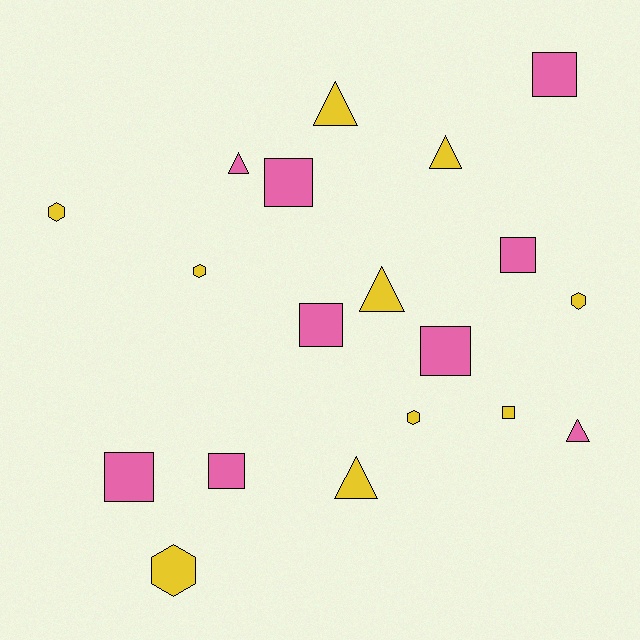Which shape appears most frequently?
Square, with 8 objects.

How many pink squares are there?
There are 7 pink squares.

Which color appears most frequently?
Yellow, with 10 objects.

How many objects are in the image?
There are 19 objects.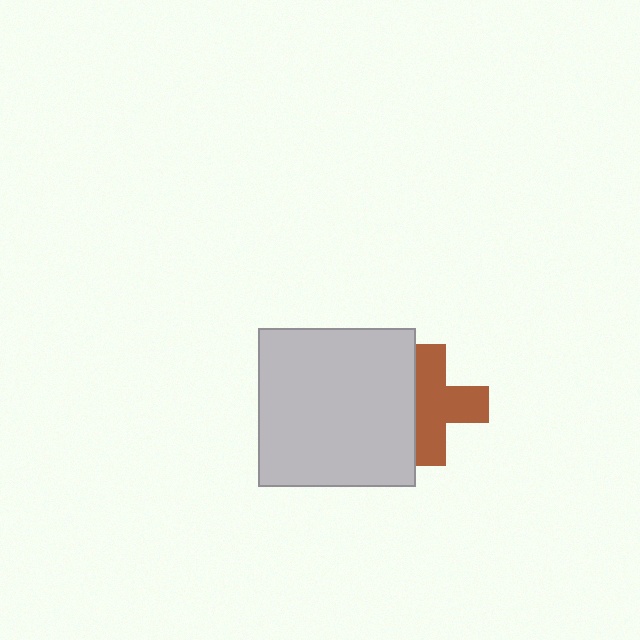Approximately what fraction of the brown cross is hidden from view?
Roughly 30% of the brown cross is hidden behind the light gray square.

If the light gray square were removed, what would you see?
You would see the complete brown cross.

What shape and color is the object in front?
The object in front is a light gray square.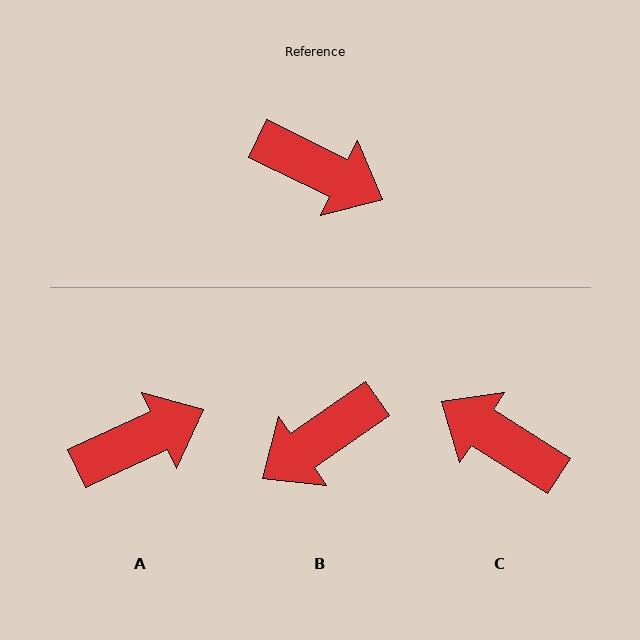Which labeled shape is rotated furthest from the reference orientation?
C, about 173 degrees away.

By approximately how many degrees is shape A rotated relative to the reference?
Approximately 51 degrees counter-clockwise.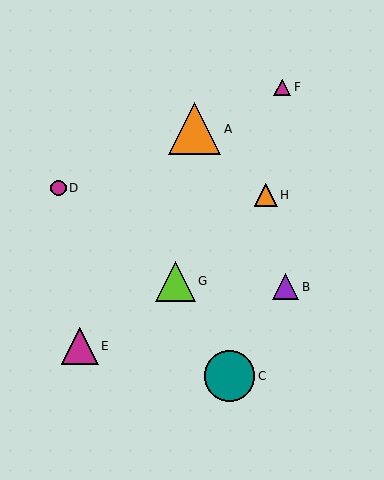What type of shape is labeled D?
Shape D is a magenta circle.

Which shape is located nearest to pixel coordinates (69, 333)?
The magenta triangle (labeled E) at (80, 346) is nearest to that location.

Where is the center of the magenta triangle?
The center of the magenta triangle is at (282, 87).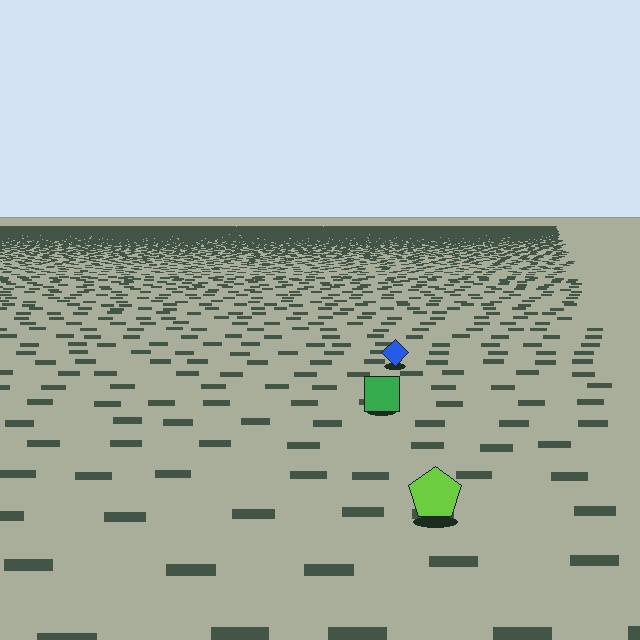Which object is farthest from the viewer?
The blue diamond is farthest from the viewer. It appears smaller and the ground texture around it is denser.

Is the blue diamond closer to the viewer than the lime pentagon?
No. The lime pentagon is closer — you can tell from the texture gradient: the ground texture is coarser near it.